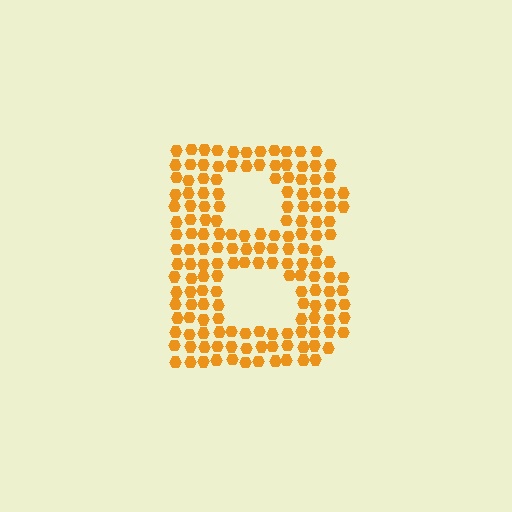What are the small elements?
The small elements are hexagons.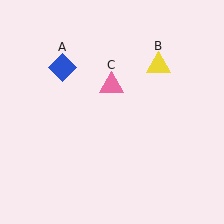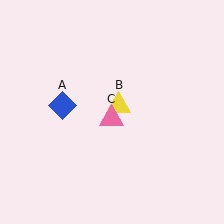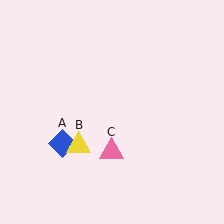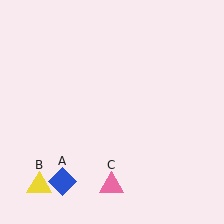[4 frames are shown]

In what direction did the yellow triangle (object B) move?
The yellow triangle (object B) moved down and to the left.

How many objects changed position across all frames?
3 objects changed position: blue diamond (object A), yellow triangle (object B), pink triangle (object C).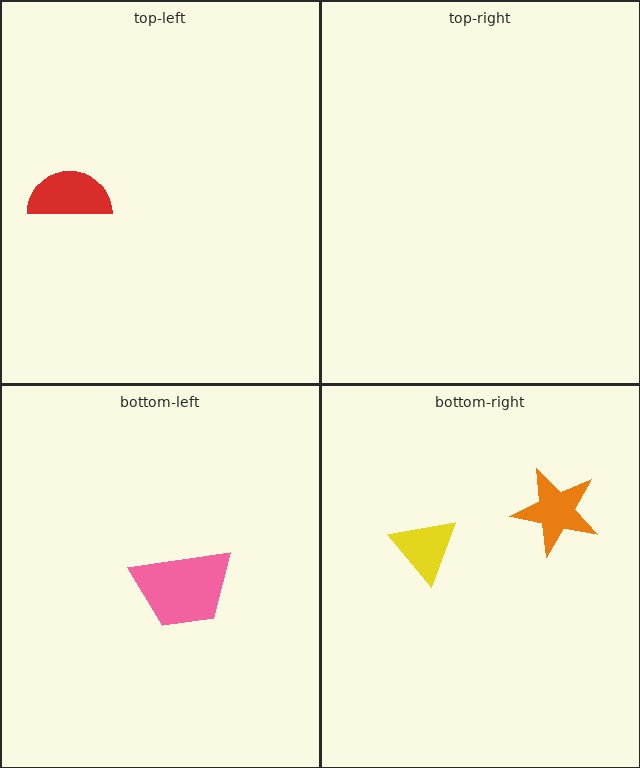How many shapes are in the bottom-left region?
1.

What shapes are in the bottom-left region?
The pink trapezoid.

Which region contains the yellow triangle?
The bottom-right region.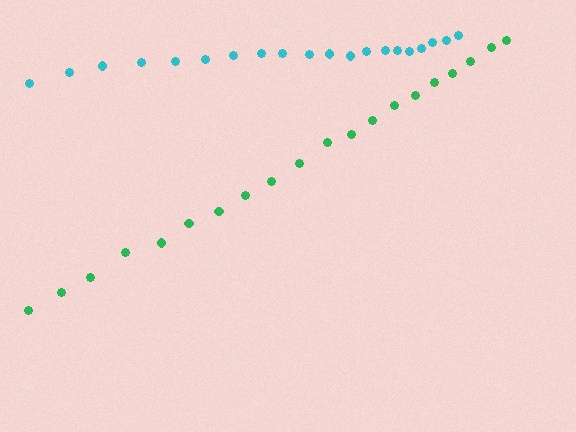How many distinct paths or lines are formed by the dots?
There are 2 distinct paths.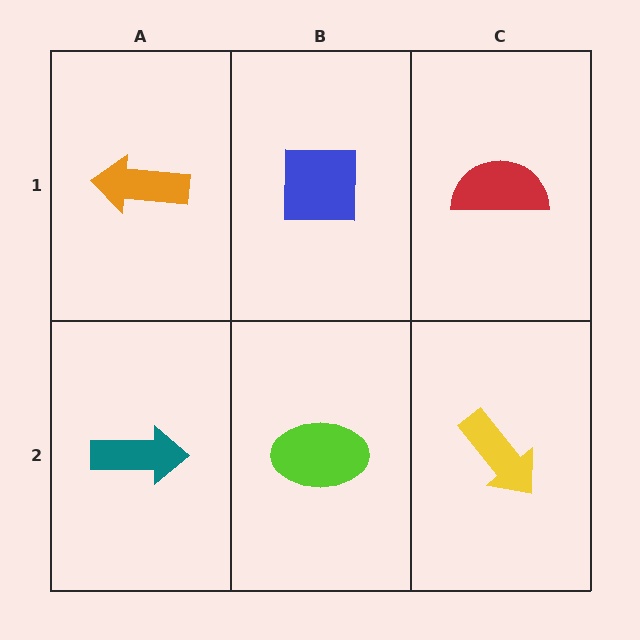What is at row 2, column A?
A teal arrow.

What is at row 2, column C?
A yellow arrow.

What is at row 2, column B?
A lime ellipse.